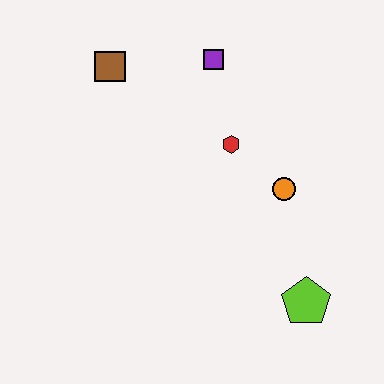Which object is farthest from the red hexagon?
The lime pentagon is farthest from the red hexagon.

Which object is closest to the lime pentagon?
The orange circle is closest to the lime pentagon.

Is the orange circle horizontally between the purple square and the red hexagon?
No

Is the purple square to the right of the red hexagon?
No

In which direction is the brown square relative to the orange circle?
The brown square is to the left of the orange circle.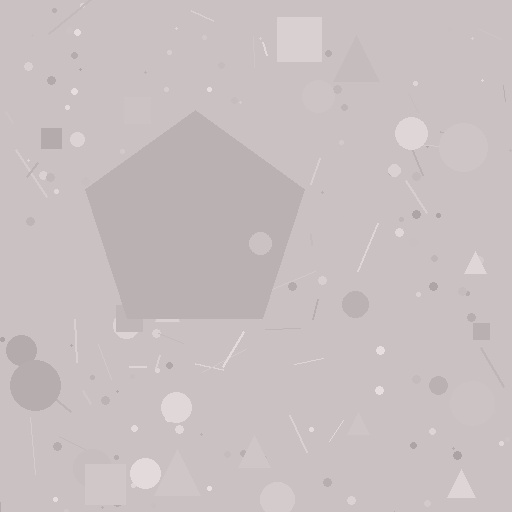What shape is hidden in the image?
A pentagon is hidden in the image.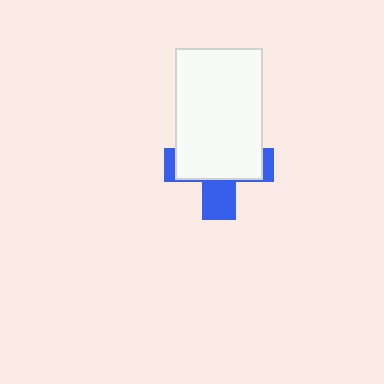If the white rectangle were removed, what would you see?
You would see the complete blue cross.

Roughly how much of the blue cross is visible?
A small part of it is visible (roughly 35%).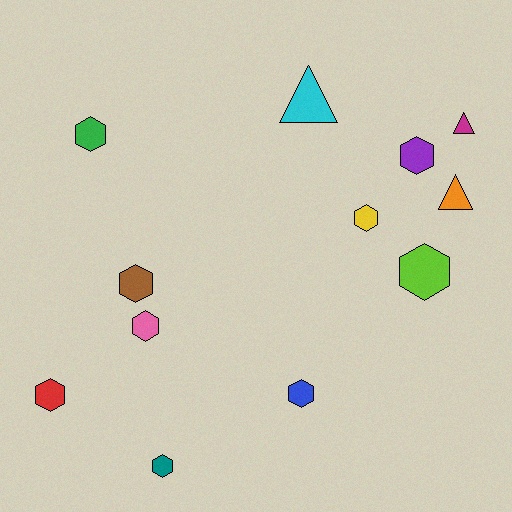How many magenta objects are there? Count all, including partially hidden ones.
There is 1 magenta object.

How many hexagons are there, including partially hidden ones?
There are 9 hexagons.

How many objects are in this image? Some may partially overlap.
There are 12 objects.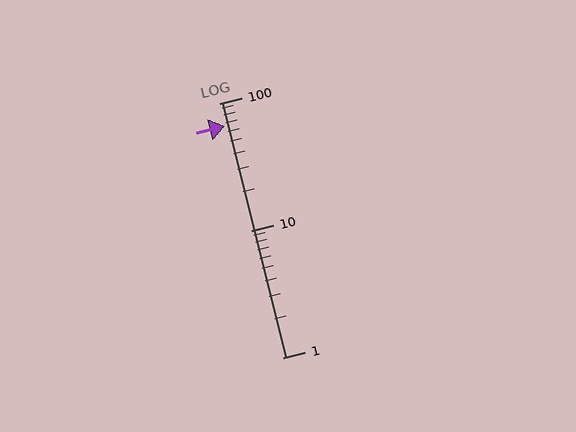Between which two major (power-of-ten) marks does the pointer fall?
The pointer is between 10 and 100.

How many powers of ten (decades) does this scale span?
The scale spans 2 decades, from 1 to 100.